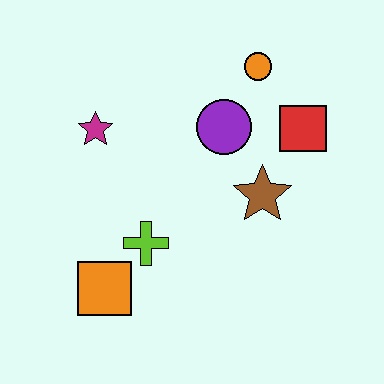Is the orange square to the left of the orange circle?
Yes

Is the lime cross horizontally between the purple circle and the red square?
No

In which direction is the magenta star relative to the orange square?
The magenta star is above the orange square.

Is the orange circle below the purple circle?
No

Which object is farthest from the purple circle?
The orange square is farthest from the purple circle.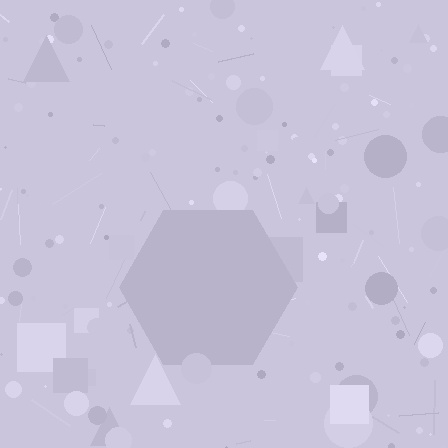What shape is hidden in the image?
A hexagon is hidden in the image.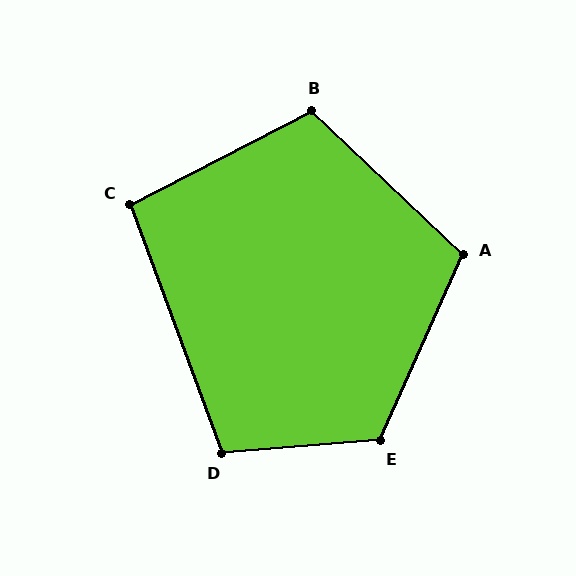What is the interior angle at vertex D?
Approximately 105 degrees (obtuse).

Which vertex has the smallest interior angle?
C, at approximately 97 degrees.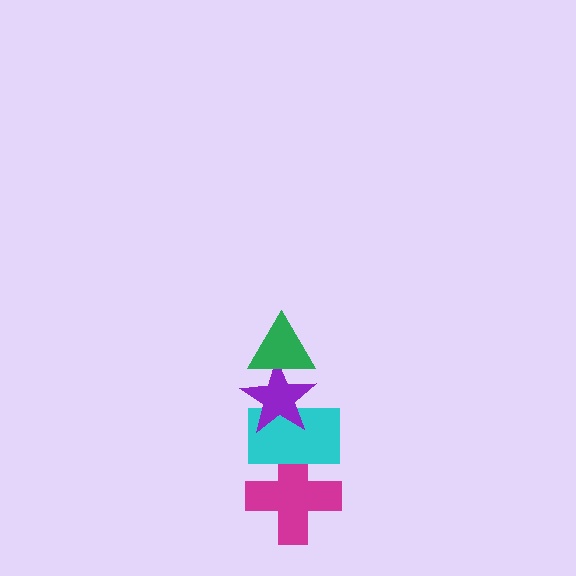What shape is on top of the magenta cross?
The cyan rectangle is on top of the magenta cross.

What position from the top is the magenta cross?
The magenta cross is 4th from the top.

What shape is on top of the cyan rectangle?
The purple star is on top of the cyan rectangle.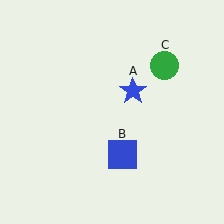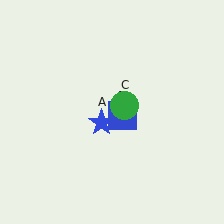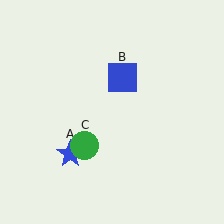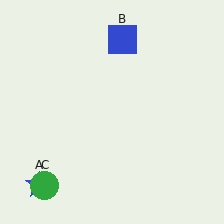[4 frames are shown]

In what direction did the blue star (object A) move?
The blue star (object A) moved down and to the left.